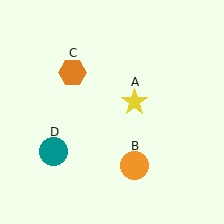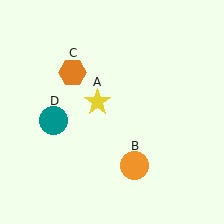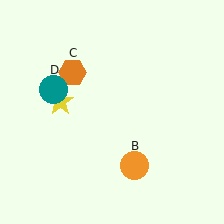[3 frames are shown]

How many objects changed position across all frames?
2 objects changed position: yellow star (object A), teal circle (object D).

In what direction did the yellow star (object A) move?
The yellow star (object A) moved left.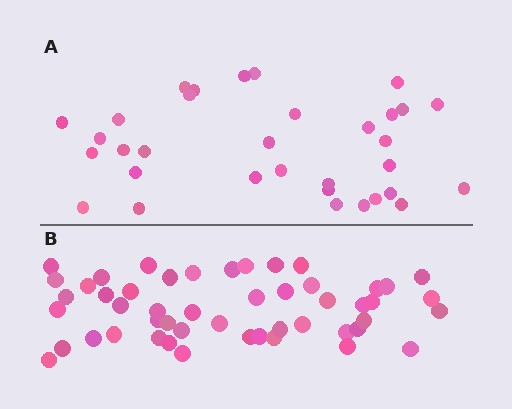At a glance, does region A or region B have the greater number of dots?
Region B (the bottom region) has more dots.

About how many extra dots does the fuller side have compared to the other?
Region B has approximately 15 more dots than region A.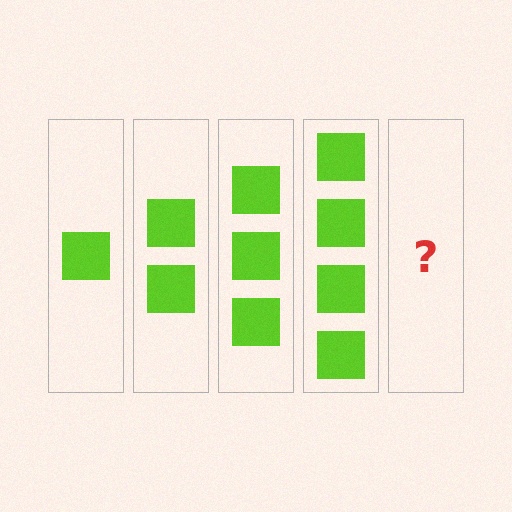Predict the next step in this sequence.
The next step is 5 squares.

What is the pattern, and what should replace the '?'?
The pattern is that each step adds one more square. The '?' should be 5 squares.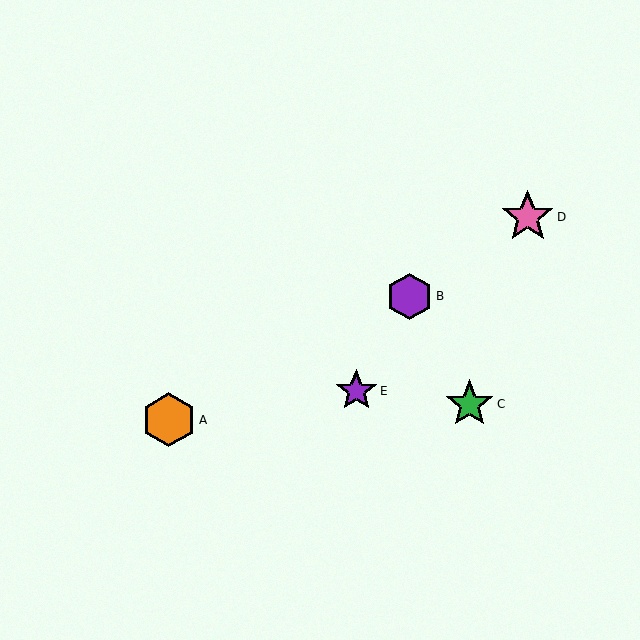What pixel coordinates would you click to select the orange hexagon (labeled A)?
Click at (169, 420) to select the orange hexagon A.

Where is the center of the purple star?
The center of the purple star is at (356, 391).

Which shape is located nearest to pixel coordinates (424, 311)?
The purple hexagon (labeled B) at (409, 296) is nearest to that location.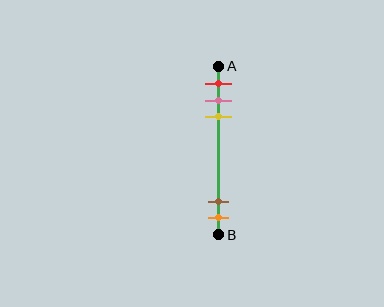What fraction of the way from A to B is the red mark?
The red mark is approximately 10% (0.1) of the way from A to B.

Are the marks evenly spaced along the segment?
No, the marks are not evenly spaced.